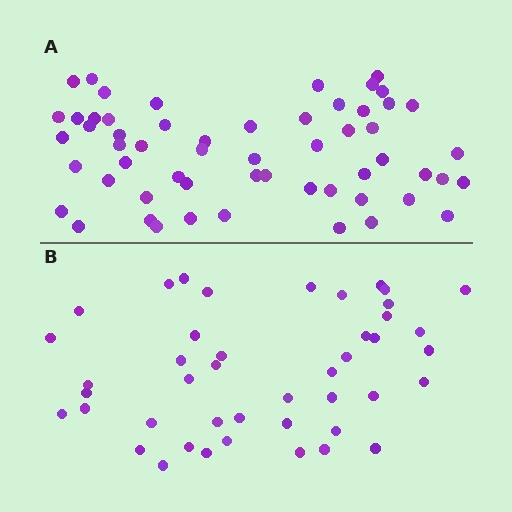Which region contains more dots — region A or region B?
Region A (the top region) has more dots.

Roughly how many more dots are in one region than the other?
Region A has approximately 15 more dots than region B.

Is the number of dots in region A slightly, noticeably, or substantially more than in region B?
Region A has noticeably more, but not dramatically so. The ratio is roughly 1.3 to 1.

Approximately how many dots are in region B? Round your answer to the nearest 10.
About 40 dots. (The exact count is 44, which rounds to 40.)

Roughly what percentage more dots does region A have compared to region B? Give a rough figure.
About 30% more.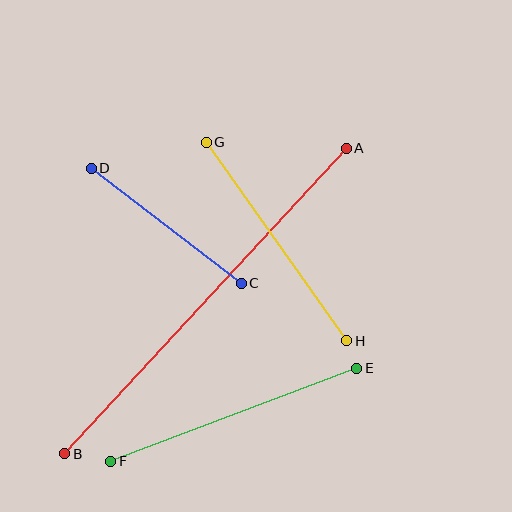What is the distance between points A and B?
The distance is approximately 415 pixels.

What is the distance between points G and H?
The distance is approximately 243 pixels.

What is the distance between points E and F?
The distance is approximately 263 pixels.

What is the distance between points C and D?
The distance is approximately 189 pixels.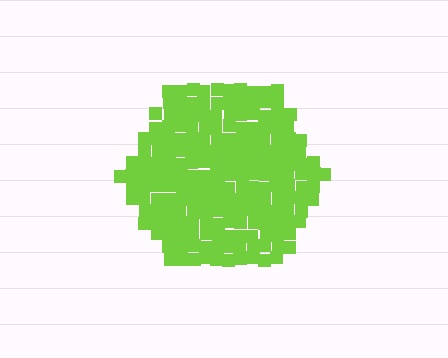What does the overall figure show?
The overall figure shows a hexagon.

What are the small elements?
The small elements are squares.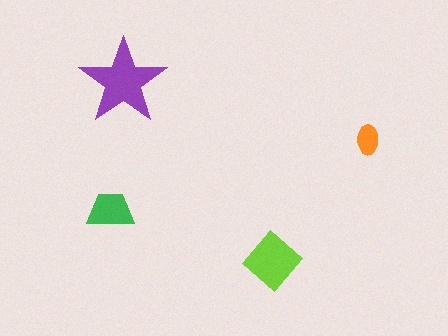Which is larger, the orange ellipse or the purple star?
The purple star.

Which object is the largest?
The purple star.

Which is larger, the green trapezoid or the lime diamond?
The lime diamond.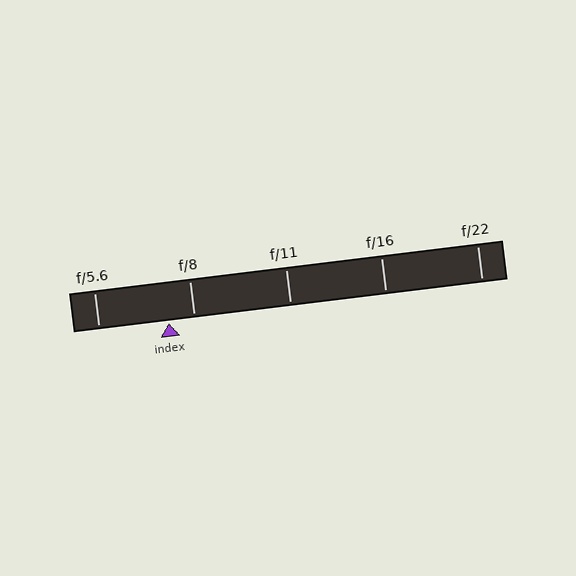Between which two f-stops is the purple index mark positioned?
The index mark is between f/5.6 and f/8.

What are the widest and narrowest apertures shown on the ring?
The widest aperture shown is f/5.6 and the narrowest is f/22.